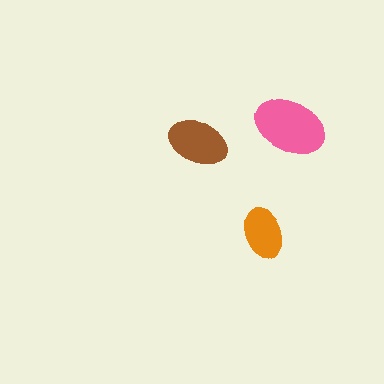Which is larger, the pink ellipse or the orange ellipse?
The pink one.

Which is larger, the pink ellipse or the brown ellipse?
The pink one.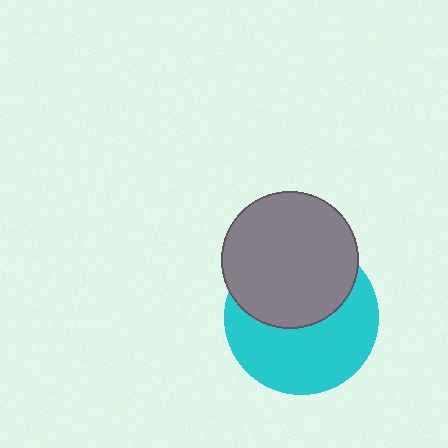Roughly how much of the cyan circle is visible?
About half of it is visible (roughly 55%).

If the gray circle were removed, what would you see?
You would see the complete cyan circle.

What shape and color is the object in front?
The object in front is a gray circle.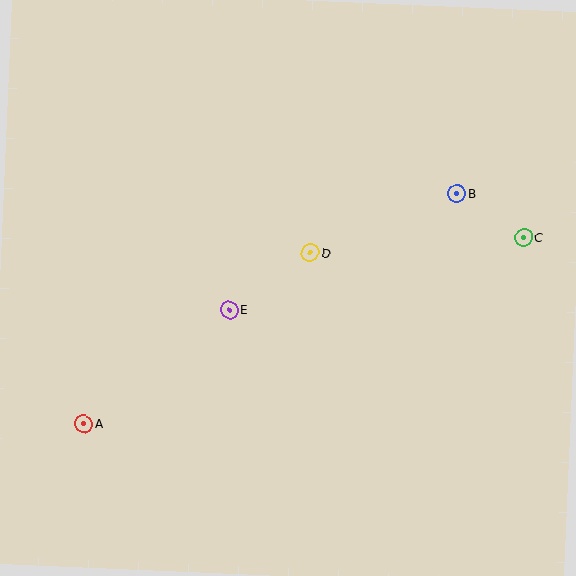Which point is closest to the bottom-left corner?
Point A is closest to the bottom-left corner.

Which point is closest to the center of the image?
Point D at (310, 253) is closest to the center.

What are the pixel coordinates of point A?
Point A is at (84, 424).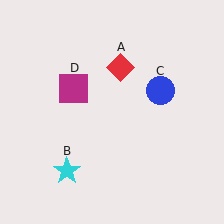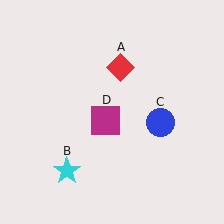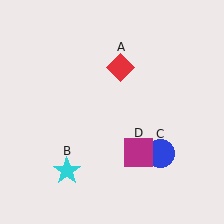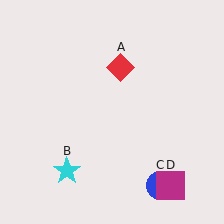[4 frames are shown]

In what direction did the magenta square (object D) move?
The magenta square (object D) moved down and to the right.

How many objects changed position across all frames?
2 objects changed position: blue circle (object C), magenta square (object D).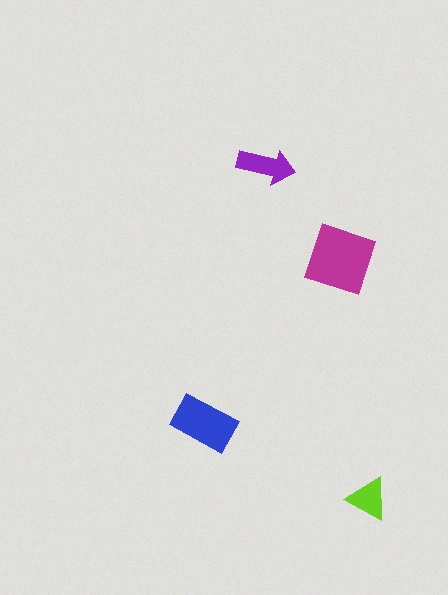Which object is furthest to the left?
The blue rectangle is leftmost.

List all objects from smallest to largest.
The lime triangle, the purple arrow, the blue rectangle, the magenta diamond.